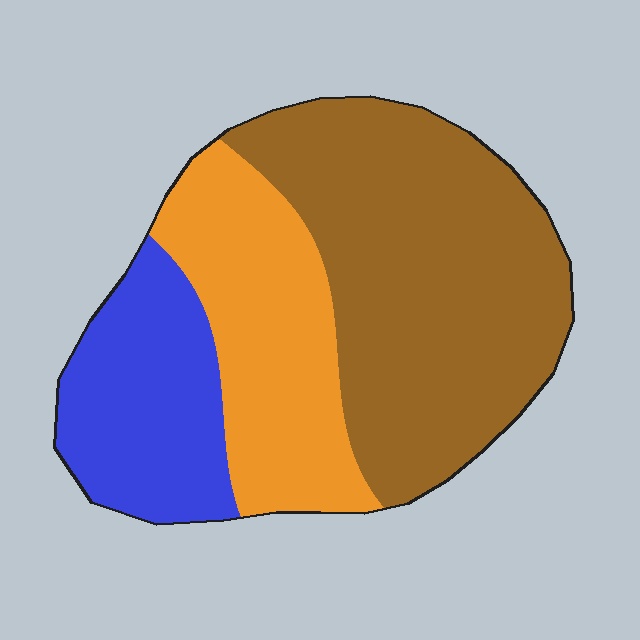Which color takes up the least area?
Blue, at roughly 20%.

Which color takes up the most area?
Brown, at roughly 50%.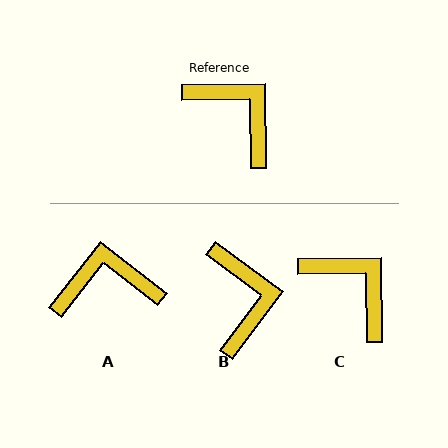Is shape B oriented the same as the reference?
No, it is off by about 38 degrees.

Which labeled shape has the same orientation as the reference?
C.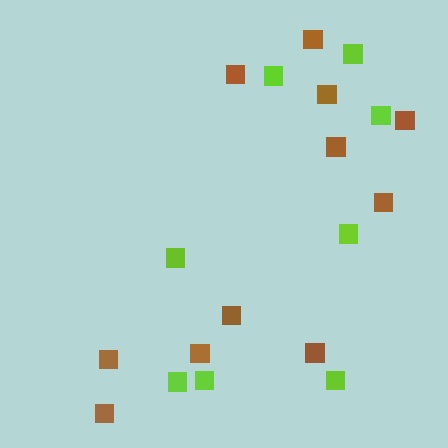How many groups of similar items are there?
There are 2 groups: one group of brown squares (11) and one group of lime squares (8).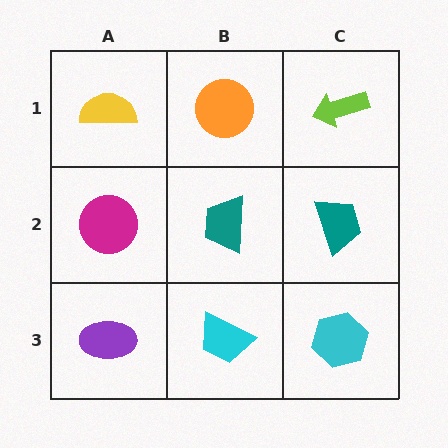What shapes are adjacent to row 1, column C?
A teal trapezoid (row 2, column C), an orange circle (row 1, column B).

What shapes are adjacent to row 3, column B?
A teal trapezoid (row 2, column B), a purple ellipse (row 3, column A), a cyan hexagon (row 3, column C).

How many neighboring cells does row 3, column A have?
2.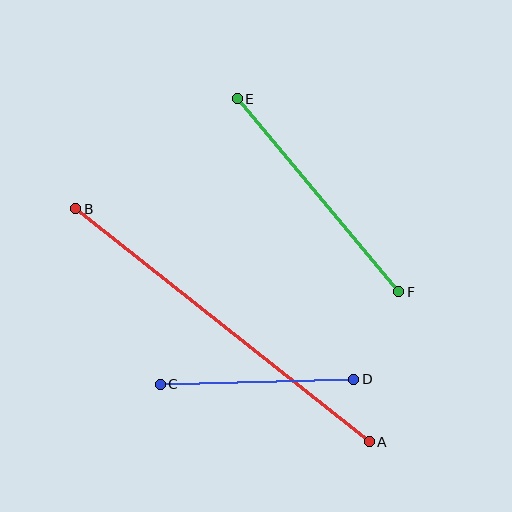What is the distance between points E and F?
The distance is approximately 252 pixels.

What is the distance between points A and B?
The distance is approximately 375 pixels.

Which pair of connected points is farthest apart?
Points A and B are farthest apart.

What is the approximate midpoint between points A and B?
The midpoint is at approximately (222, 325) pixels.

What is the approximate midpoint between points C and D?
The midpoint is at approximately (257, 382) pixels.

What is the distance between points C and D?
The distance is approximately 194 pixels.